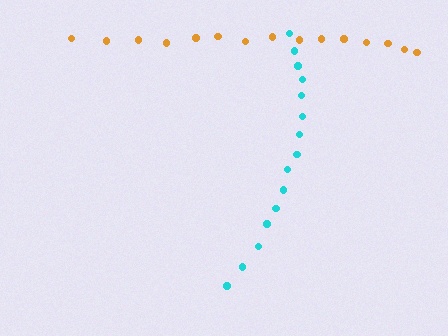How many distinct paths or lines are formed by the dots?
There are 2 distinct paths.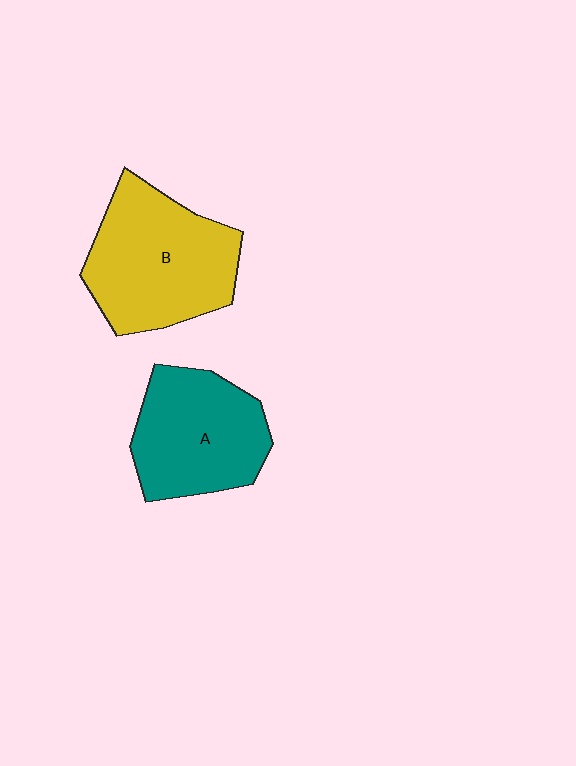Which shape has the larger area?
Shape B (yellow).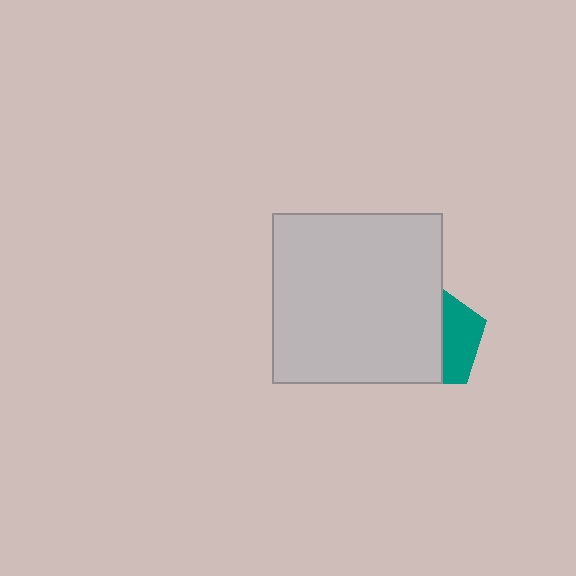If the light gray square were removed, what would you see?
You would see the complete teal pentagon.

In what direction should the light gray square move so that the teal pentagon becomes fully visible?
The light gray square should move left. That is the shortest direction to clear the overlap and leave the teal pentagon fully visible.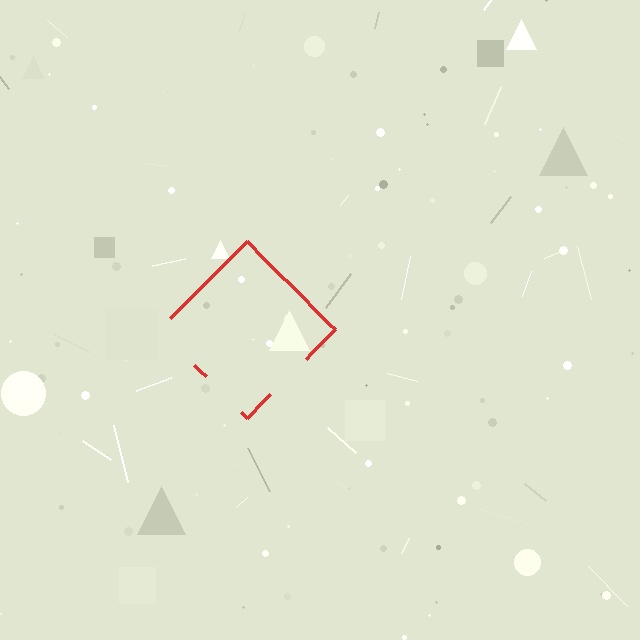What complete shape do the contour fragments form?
The contour fragments form a diamond.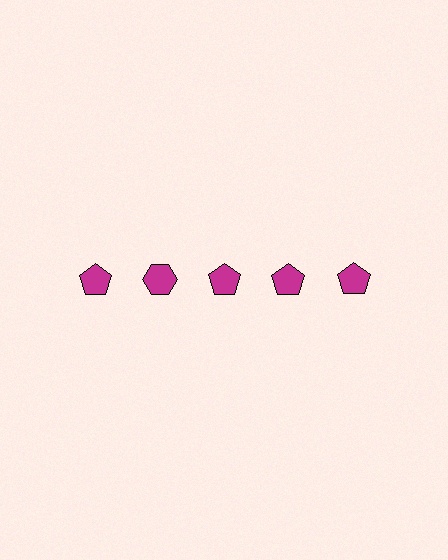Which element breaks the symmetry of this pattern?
The magenta hexagon in the top row, second from left column breaks the symmetry. All other shapes are magenta pentagons.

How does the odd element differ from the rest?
It has a different shape: hexagon instead of pentagon.